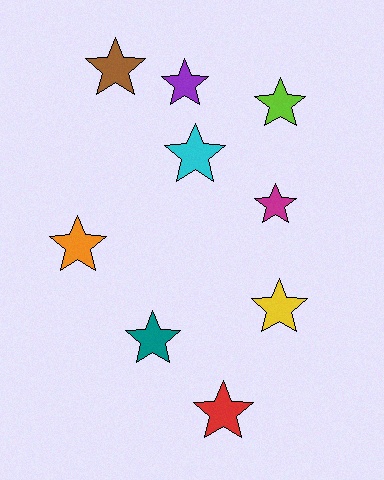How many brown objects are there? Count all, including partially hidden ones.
There is 1 brown object.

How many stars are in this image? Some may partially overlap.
There are 9 stars.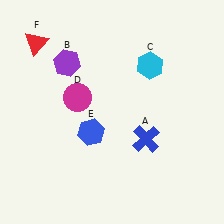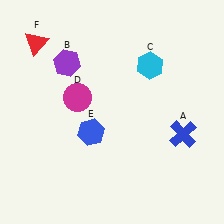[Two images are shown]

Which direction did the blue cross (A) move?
The blue cross (A) moved right.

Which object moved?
The blue cross (A) moved right.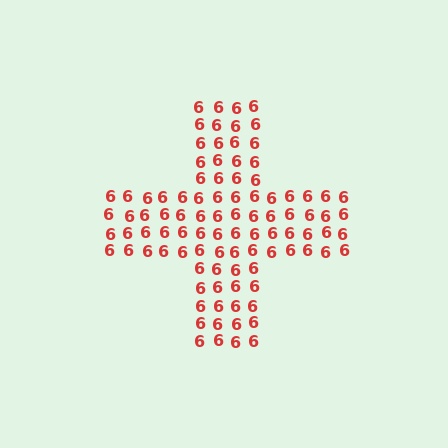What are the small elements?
The small elements are digit 6's.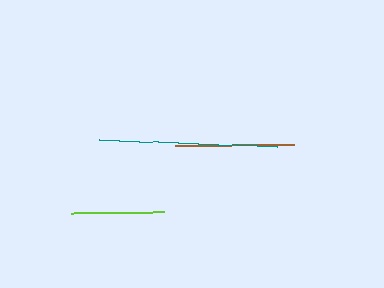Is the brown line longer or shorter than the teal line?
The teal line is longer than the brown line.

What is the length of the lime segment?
The lime segment is approximately 92 pixels long.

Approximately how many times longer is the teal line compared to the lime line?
The teal line is approximately 1.9 times the length of the lime line.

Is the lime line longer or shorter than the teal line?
The teal line is longer than the lime line.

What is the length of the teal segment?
The teal segment is approximately 178 pixels long.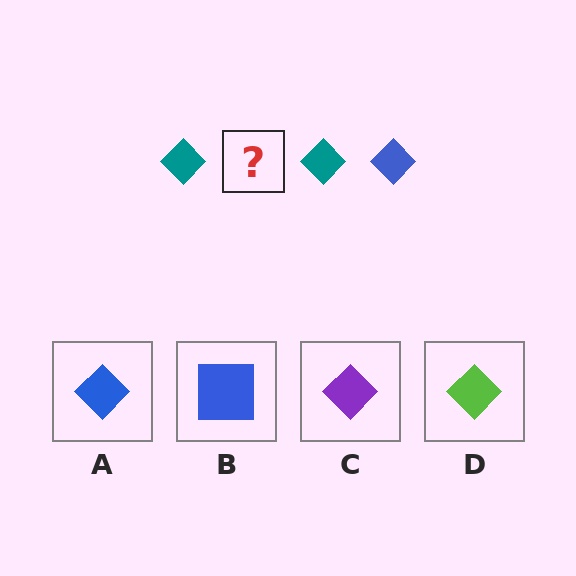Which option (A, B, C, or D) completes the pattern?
A.